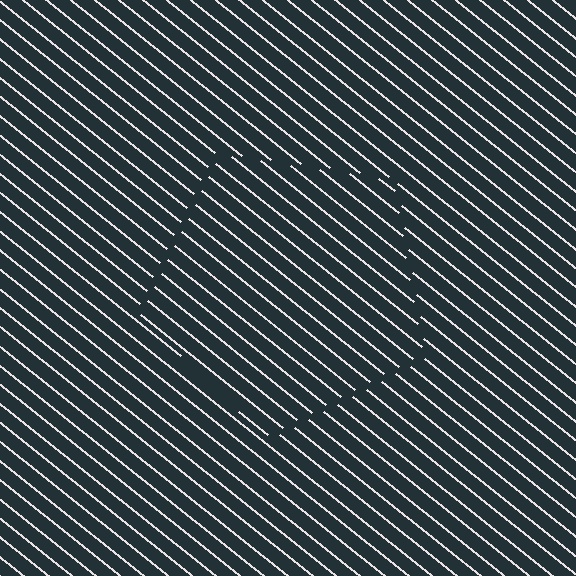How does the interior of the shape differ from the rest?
The interior of the shape contains the same grating, shifted by half a period — the contour is defined by the phase discontinuity where line-ends from the inner and outer gratings abut.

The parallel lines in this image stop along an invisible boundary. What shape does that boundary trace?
An illusory pentagon. The interior of the shape contains the same grating, shifted by half a period — the contour is defined by the phase discontinuity where line-ends from the inner and outer gratings abut.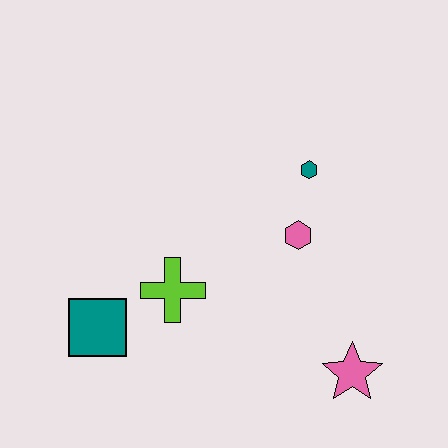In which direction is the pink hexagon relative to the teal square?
The pink hexagon is to the right of the teal square.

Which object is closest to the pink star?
The pink hexagon is closest to the pink star.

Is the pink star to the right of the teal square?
Yes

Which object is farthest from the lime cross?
The pink star is farthest from the lime cross.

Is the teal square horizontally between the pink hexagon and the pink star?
No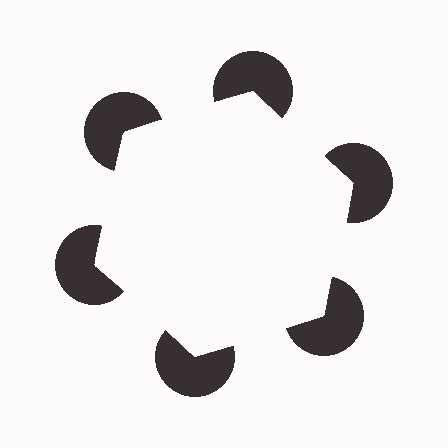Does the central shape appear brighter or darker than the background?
It typically appears slightly brighter than the background, even though no actual brightness change is drawn.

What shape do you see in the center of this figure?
An illusory hexagon — its edges are inferred from the aligned wedge cuts in the pac-man discs, not physically drawn.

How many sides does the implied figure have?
6 sides.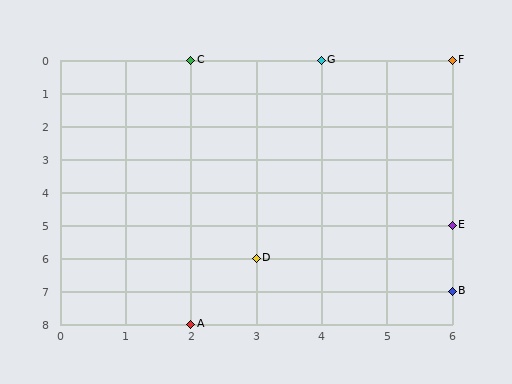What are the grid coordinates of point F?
Point F is at grid coordinates (6, 0).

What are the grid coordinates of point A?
Point A is at grid coordinates (2, 8).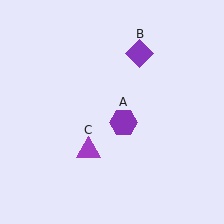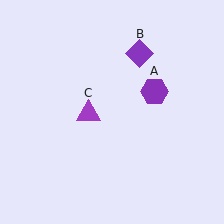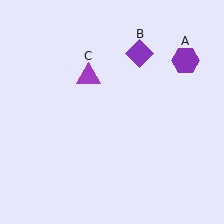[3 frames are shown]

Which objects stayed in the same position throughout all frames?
Purple diamond (object B) remained stationary.